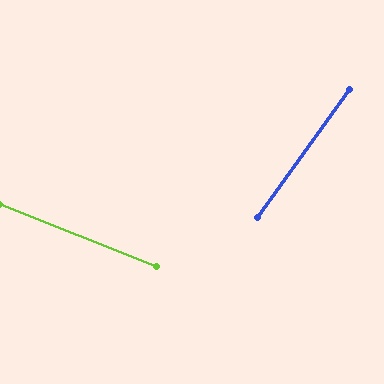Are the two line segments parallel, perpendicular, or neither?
Neither parallel nor perpendicular — they differ by about 76°.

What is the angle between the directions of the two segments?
Approximately 76 degrees.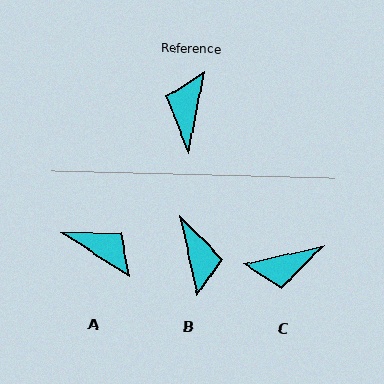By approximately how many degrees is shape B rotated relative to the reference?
Approximately 157 degrees clockwise.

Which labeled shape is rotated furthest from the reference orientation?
B, about 157 degrees away.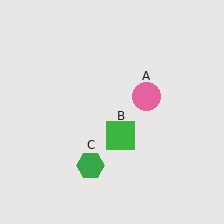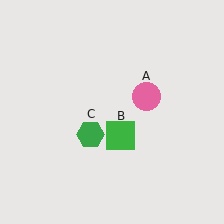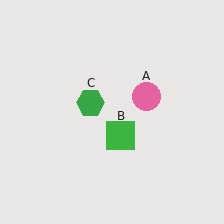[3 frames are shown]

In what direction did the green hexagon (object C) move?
The green hexagon (object C) moved up.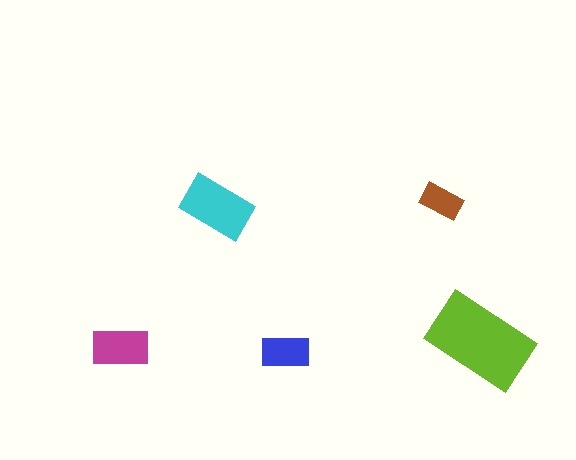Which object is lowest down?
The blue rectangle is bottommost.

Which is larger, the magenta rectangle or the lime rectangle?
The lime one.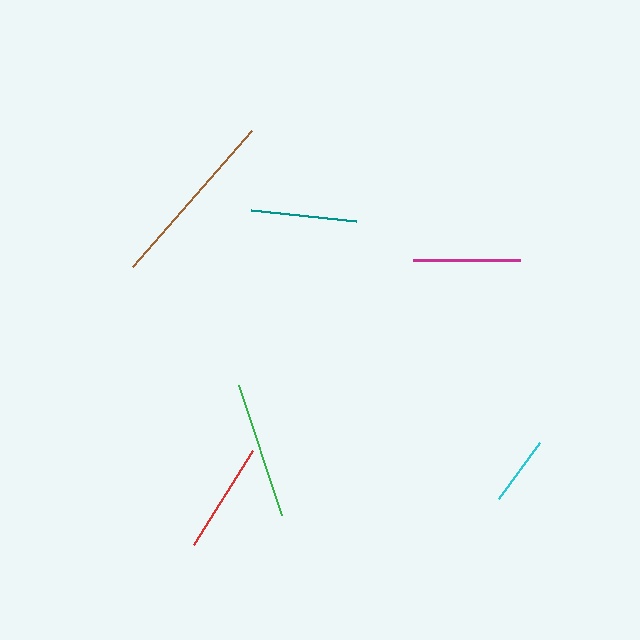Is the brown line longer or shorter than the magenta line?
The brown line is longer than the magenta line.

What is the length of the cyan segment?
The cyan segment is approximately 69 pixels long.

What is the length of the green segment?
The green segment is approximately 136 pixels long.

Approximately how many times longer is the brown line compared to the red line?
The brown line is approximately 1.6 times the length of the red line.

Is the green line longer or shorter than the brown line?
The brown line is longer than the green line.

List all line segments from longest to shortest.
From longest to shortest: brown, green, red, magenta, teal, cyan.